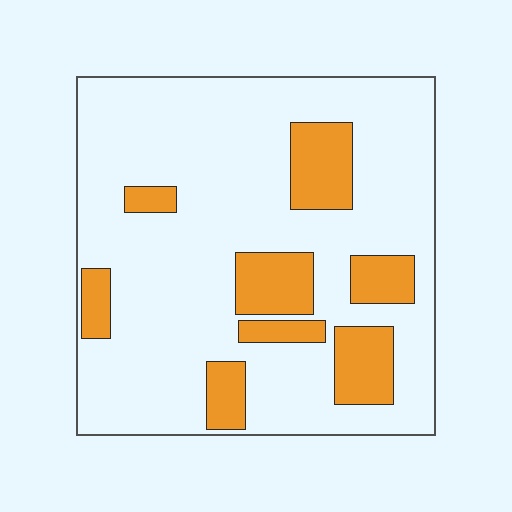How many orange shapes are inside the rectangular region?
8.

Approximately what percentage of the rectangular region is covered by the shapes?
Approximately 20%.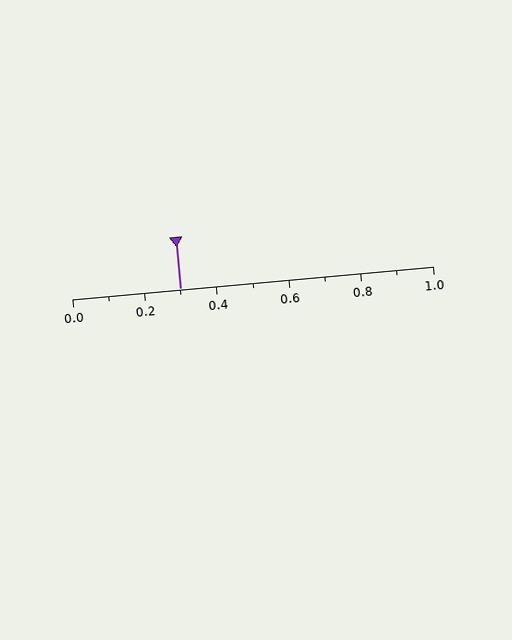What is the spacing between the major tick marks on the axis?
The major ticks are spaced 0.2 apart.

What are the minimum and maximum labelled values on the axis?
The axis runs from 0.0 to 1.0.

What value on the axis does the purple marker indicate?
The marker indicates approximately 0.3.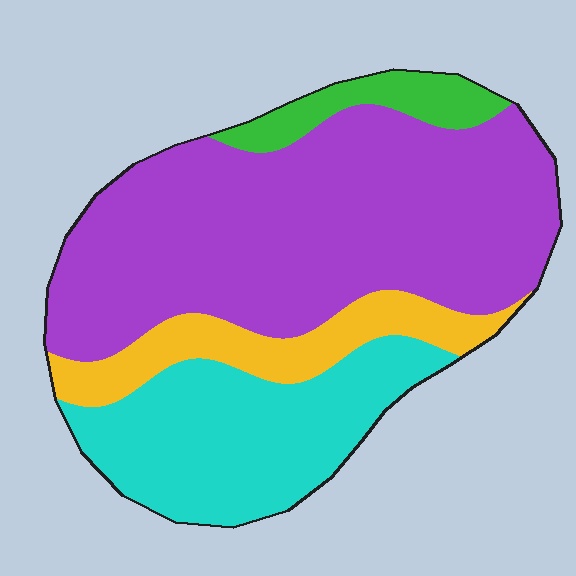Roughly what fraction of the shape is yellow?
Yellow covers 13% of the shape.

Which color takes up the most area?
Purple, at roughly 55%.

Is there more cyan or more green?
Cyan.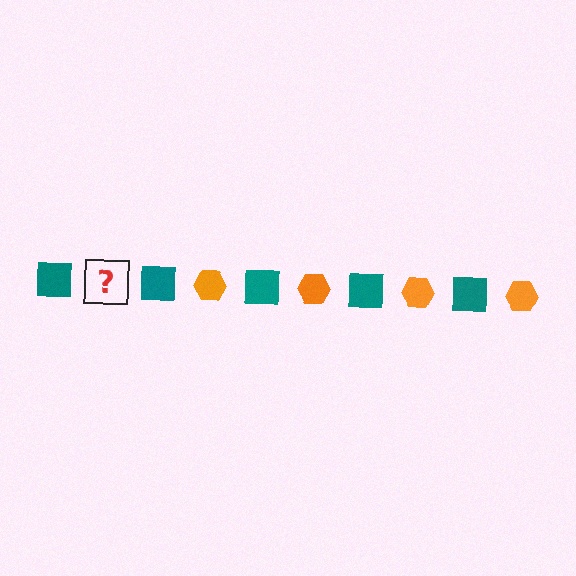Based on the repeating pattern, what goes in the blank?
The blank should be an orange hexagon.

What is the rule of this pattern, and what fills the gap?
The rule is that the pattern alternates between teal square and orange hexagon. The gap should be filled with an orange hexagon.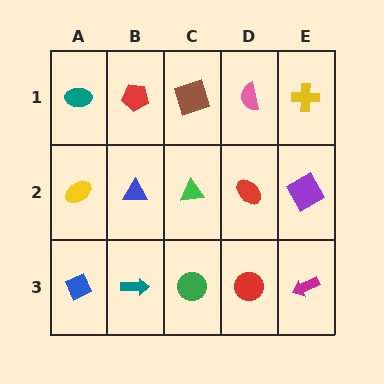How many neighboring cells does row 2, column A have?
3.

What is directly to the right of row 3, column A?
A teal arrow.